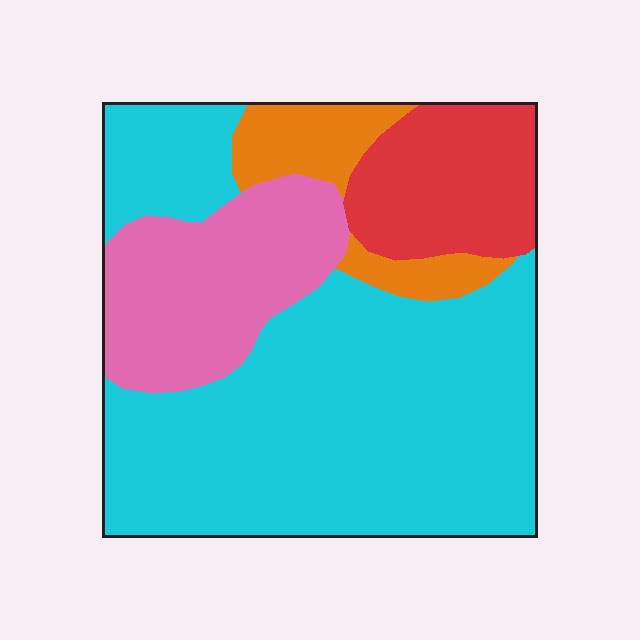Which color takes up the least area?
Orange, at roughly 10%.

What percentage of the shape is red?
Red covers 14% of the shape.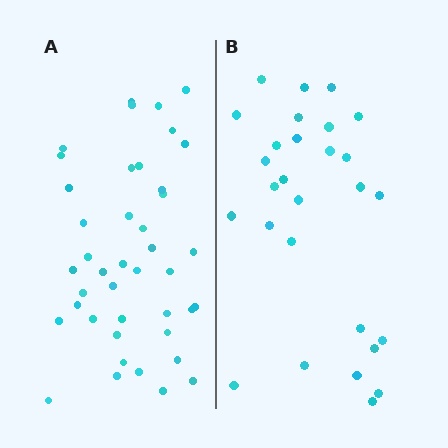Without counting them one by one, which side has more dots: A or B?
Region A (the left region) has more dots.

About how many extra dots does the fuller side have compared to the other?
Region A has approximately 15 more dots than region B.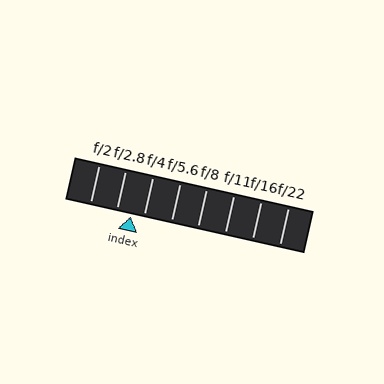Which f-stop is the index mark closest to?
The index mark is closest to f/4.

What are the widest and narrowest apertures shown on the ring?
The widest aperture shown is f/2 and the narrowest is f/22.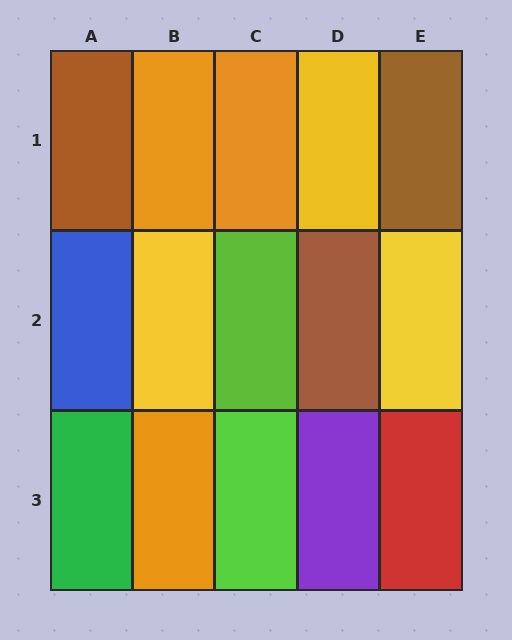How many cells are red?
1 cell is red.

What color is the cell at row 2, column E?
Yellow.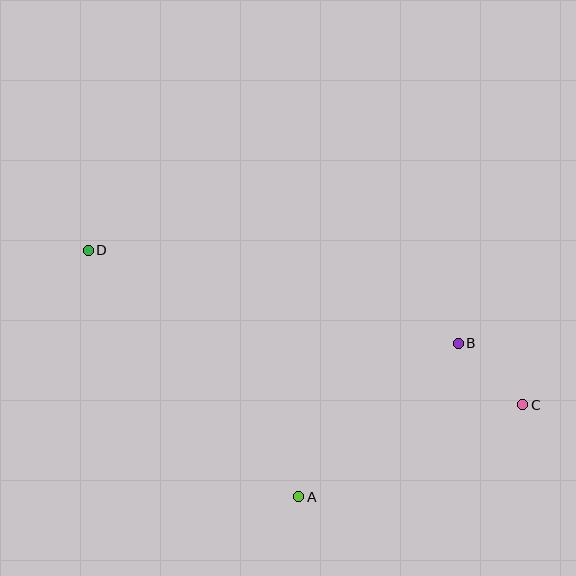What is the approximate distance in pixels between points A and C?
The distance between A and C is approximately 242 pixels.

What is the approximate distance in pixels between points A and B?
The distance between A and B is approximately 222 pixels.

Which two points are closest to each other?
Points B and C are closest to each other.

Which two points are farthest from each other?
Points C and D are farthest from each other.